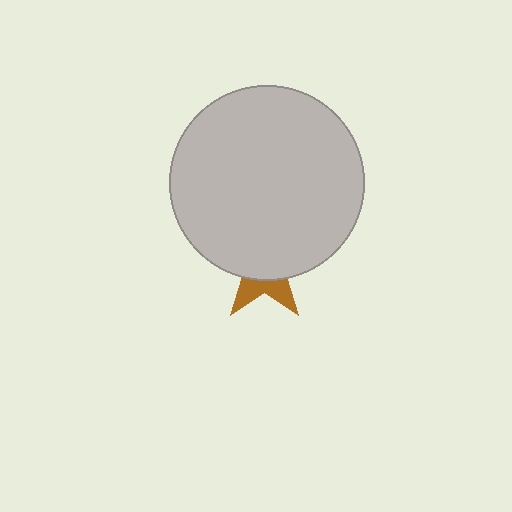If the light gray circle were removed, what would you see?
You would see the complete brown star.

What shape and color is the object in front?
The object in front is a light gray circle.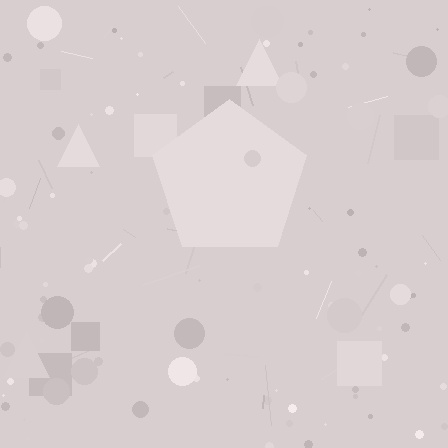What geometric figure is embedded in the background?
A pentagon is embedded in the background.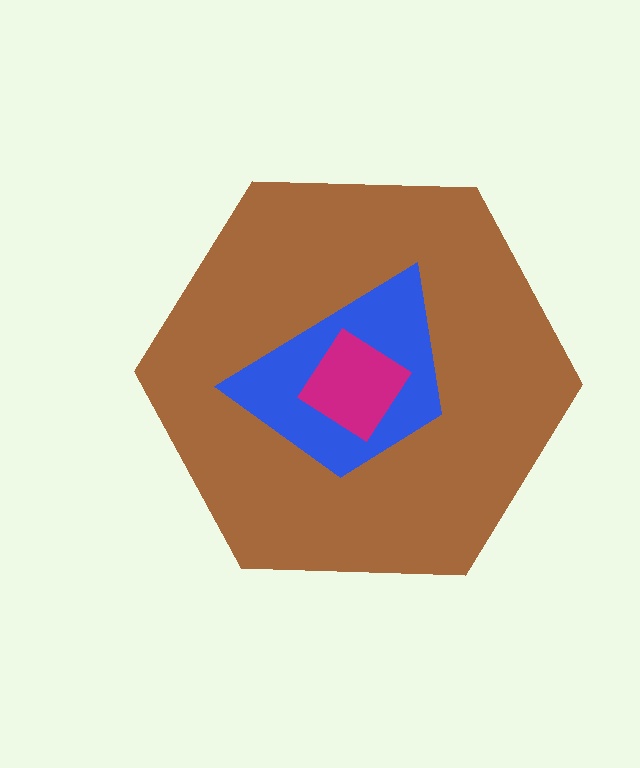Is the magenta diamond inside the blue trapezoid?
Yes.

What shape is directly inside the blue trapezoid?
The magenta diamond.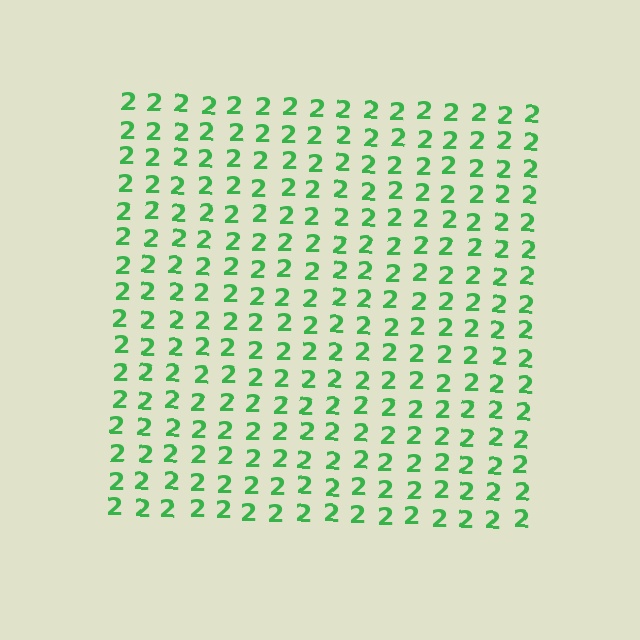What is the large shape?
The large shape is a square.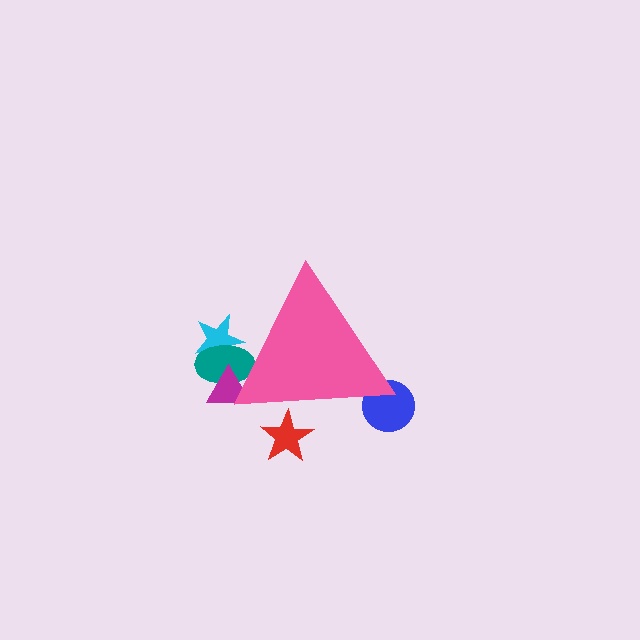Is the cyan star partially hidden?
Yes, the cyan star is partially hidden behind the pink triangle.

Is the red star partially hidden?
Yes, the red star is partially hidden behind the pink triangle.